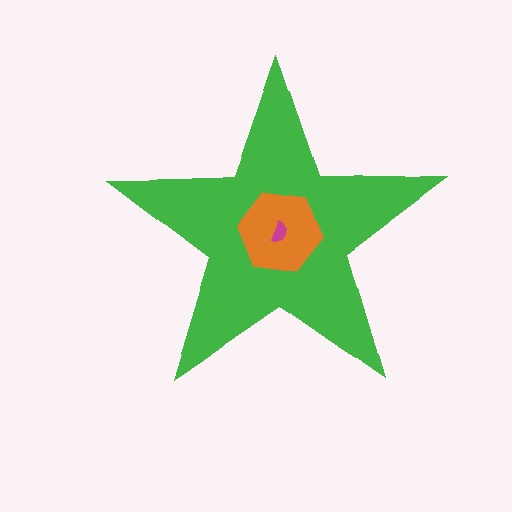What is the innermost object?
The magenta semicircle.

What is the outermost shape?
The green star.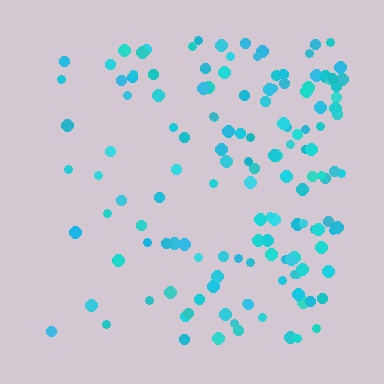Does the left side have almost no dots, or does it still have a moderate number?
Still a moderate number, just noticeably fewer than the right.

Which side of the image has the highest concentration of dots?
The right.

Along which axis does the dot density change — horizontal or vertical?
Horizontal.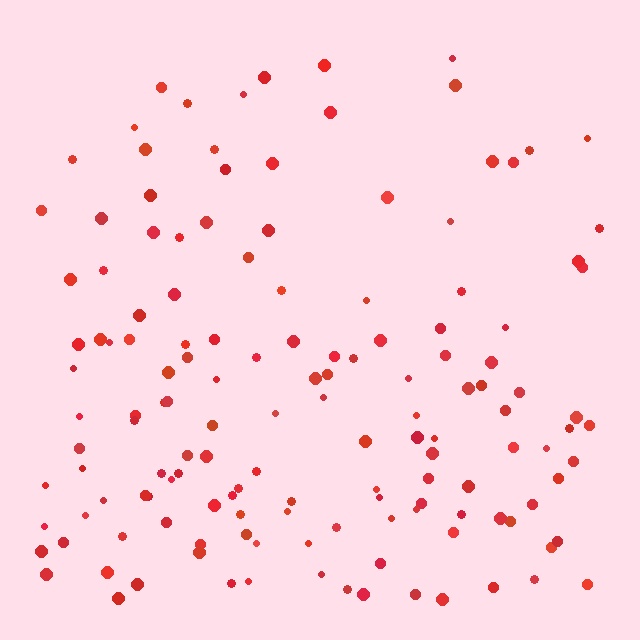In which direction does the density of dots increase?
From top to bottom, with the bottom side densest.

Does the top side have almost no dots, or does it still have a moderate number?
Still a moderate number, just noticeably fewer than the bottom.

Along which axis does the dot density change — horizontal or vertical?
Vertical.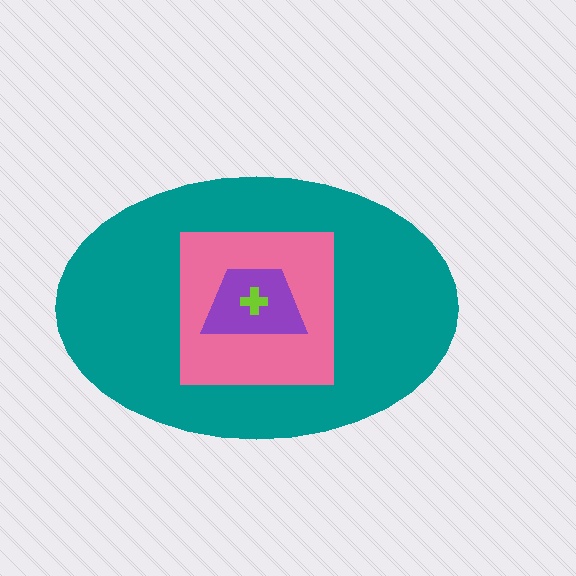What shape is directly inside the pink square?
The purple trapezoid.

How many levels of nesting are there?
4.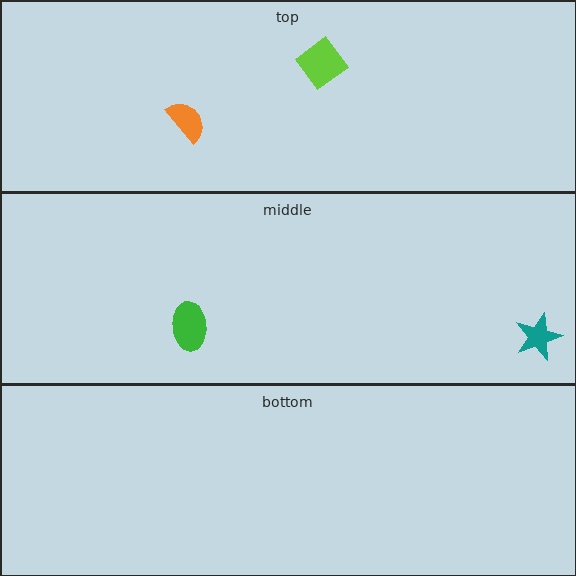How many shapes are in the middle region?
2.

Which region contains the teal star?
The middle region.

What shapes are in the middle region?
The green ellipse, the teal star.